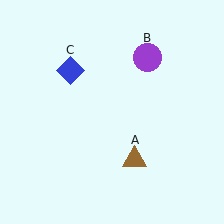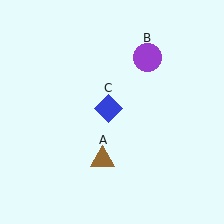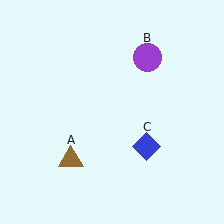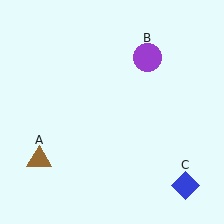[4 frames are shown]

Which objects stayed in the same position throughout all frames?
Purple circle (object B) remained stationary.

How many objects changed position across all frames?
2 objects changed position: brown triangle (object A), blue diamond (object C).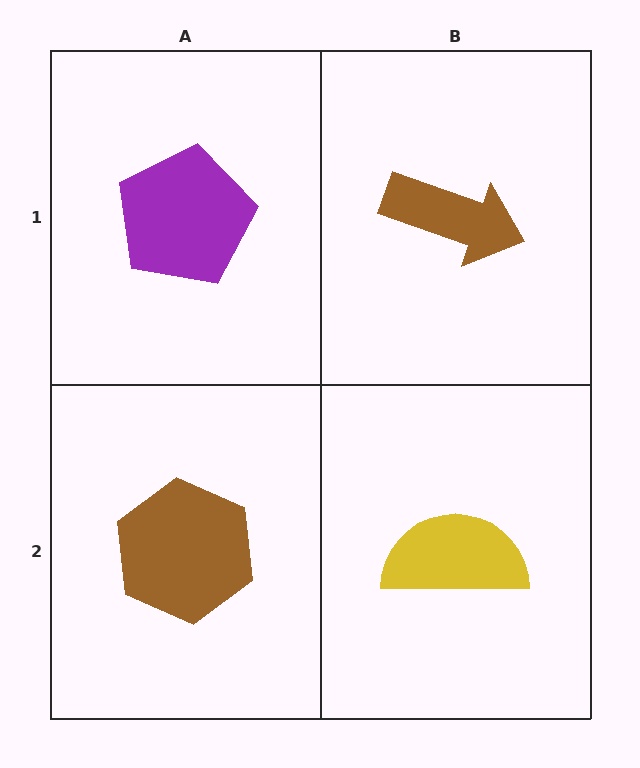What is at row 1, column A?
A purple pentagon.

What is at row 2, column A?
A brown hexagon.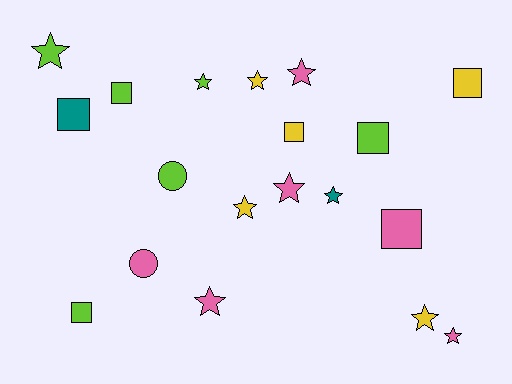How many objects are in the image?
There are 19 objects.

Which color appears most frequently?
Lime, with 6 objects.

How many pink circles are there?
There is 1 pink circle.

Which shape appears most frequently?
Star, with 10 objects.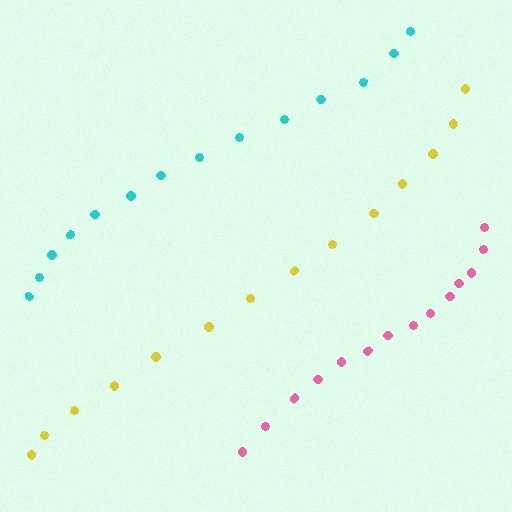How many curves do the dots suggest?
There are 3 distinct paths.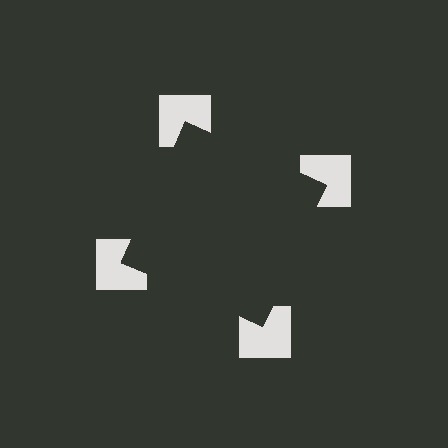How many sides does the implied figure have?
4 sides.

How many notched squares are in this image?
There are 4 — one at each vertex of the illusory square.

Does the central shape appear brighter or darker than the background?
It typically appears slightly darker than the background, even though no actual brightness change is drawn.